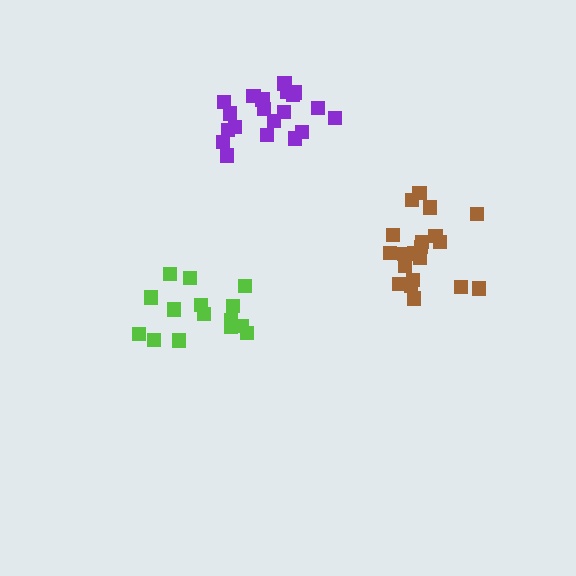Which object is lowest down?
The lime cluster is bottommost.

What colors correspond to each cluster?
The clusters are colored: lime, brown, purple.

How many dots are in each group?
Group 1: 15 dots, Group 2: 20 dots, Group 3: 20 dots (55 total).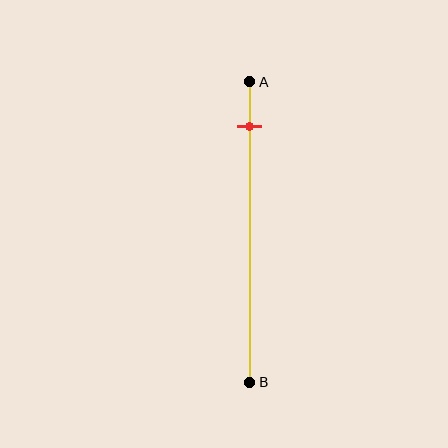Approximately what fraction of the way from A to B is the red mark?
The red mark is approximately 15% of the way from A to B.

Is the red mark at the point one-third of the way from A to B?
No, the mark is at about 15% from A, not at the 33% one-third point.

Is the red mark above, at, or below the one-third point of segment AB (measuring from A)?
The red mark is above the one-third point of segment AB.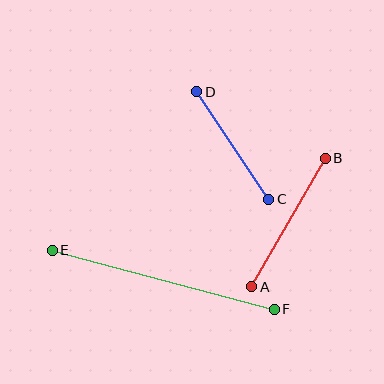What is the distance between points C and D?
The distance is approximately 129 pixels.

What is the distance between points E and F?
The distance is approximately 230 pixels.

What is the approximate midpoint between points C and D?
The midpoint is at approximately (233, 145) pixels.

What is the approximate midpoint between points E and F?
The midpoint is at approximately (163, 280) pixels.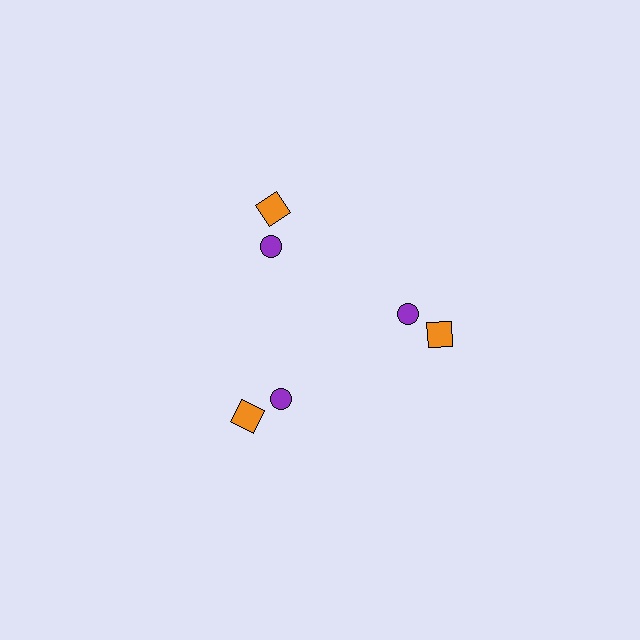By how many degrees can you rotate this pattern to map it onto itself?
The pattern maps onto itself every 120 degrees of rotation.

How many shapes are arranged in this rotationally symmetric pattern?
There are 6 shapes, arranged in 3 groups of 2.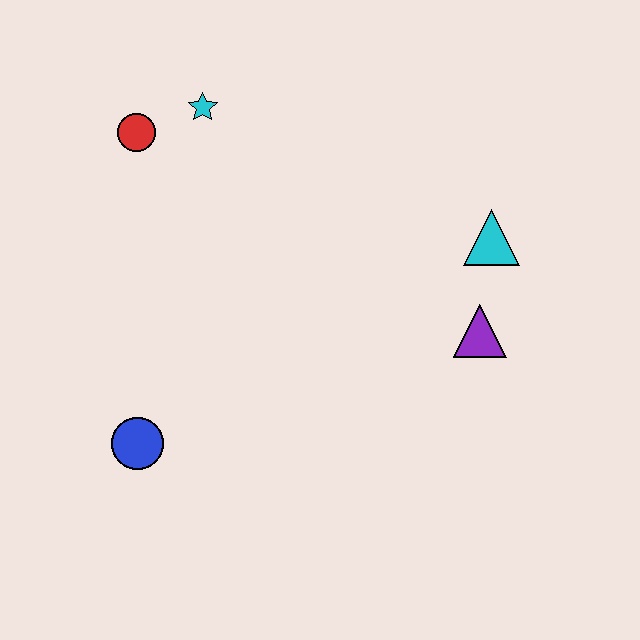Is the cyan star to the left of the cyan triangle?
Yes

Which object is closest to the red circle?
The cyan star is closest to the red circle.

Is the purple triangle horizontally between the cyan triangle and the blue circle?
Yes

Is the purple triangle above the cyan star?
No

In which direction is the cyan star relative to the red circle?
The cyan star is to the right of the red circle.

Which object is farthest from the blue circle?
The cyan triangle is farthest from the blue circle.